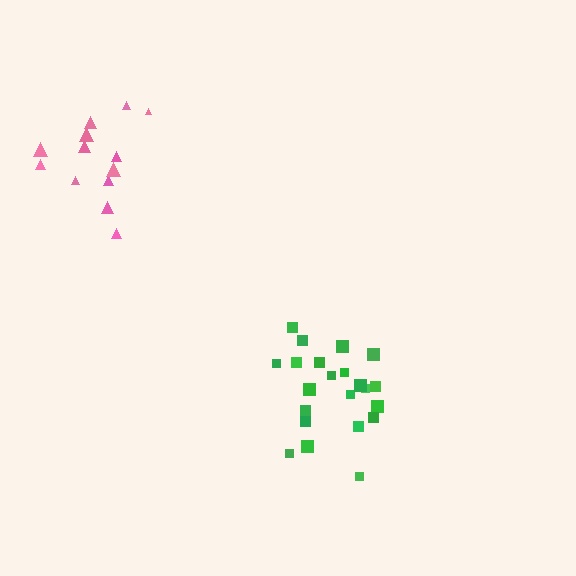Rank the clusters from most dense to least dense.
green, pink.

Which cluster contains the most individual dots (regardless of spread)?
Green (22).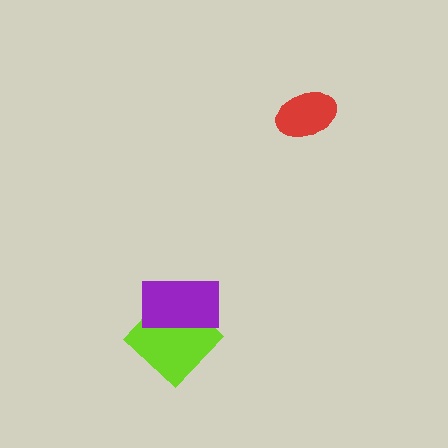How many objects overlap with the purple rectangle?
1 object overlaps with the purple rectangle.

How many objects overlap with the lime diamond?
1 object overlaps with the lime diamond.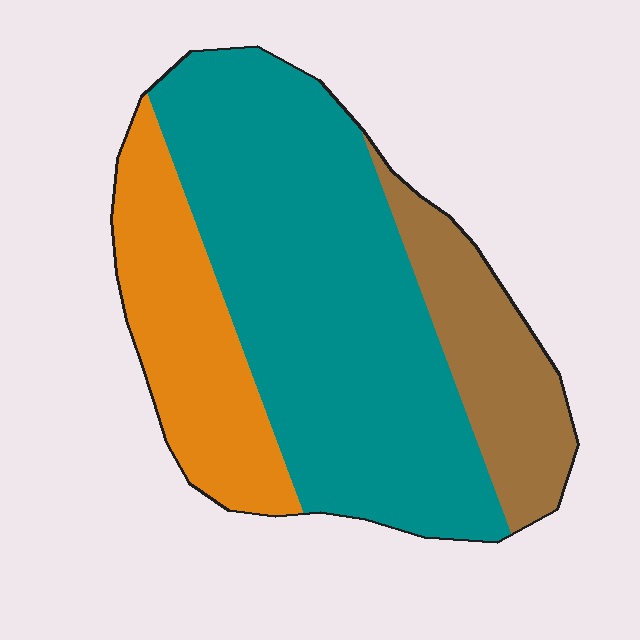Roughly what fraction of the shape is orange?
Orange covers roughly 25% of the shape.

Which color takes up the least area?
Brown, at roughly 20%.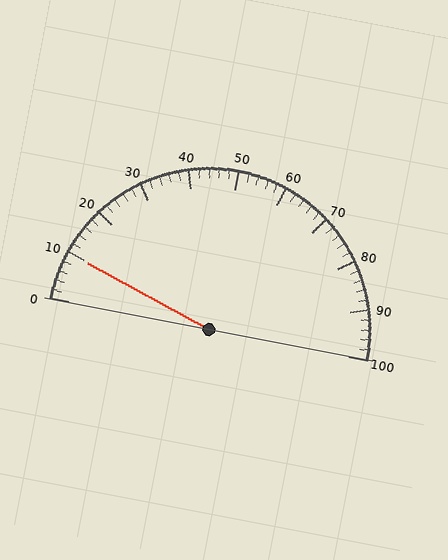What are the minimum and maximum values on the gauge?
The gauge ranges from 0 to 100.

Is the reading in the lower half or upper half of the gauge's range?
The reading is in the lower half of the range (0 to 100).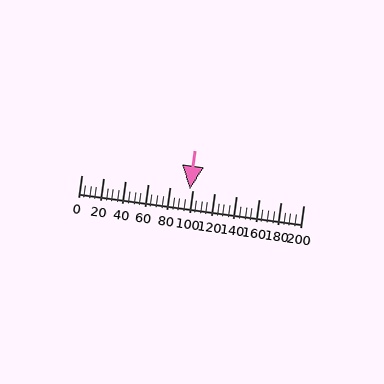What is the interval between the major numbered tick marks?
The major tick marks are spaced 20 units apart.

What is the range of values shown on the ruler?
The ruler shows values from 0 to 200.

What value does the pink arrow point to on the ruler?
The pink arrow points to approximately 98.